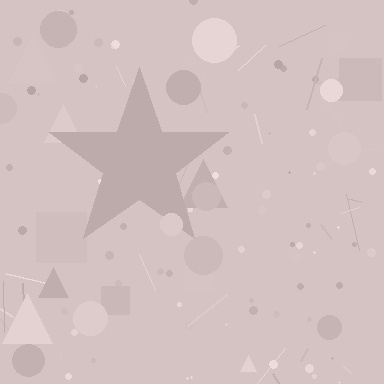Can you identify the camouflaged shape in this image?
The camouflaged shape is a star.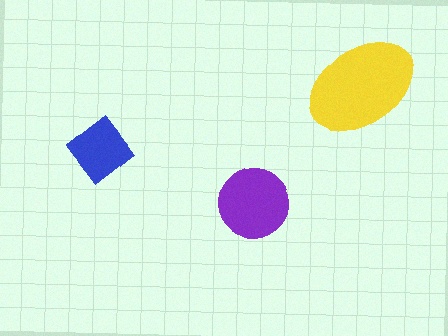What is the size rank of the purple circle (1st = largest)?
2nd.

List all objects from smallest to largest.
The blue diamond, the purple circle, the yellow ellipse.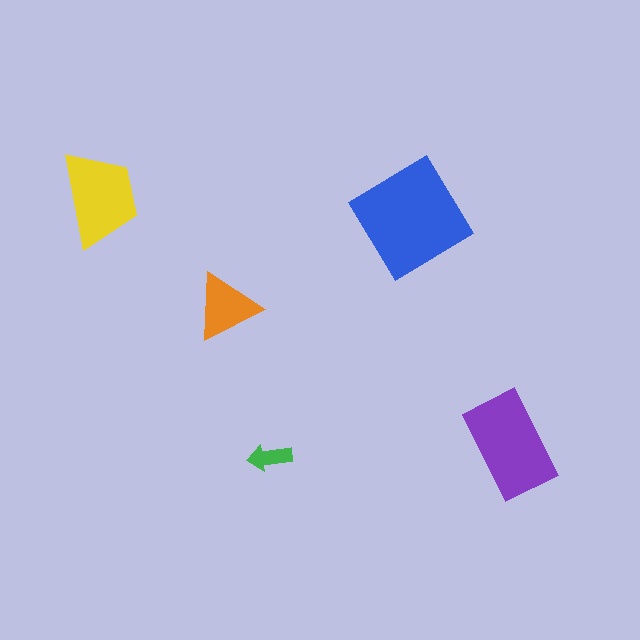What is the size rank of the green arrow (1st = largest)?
5th.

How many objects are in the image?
There are 5 objects in the image.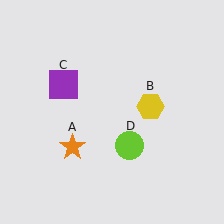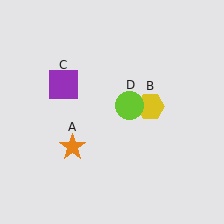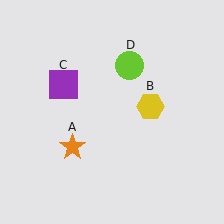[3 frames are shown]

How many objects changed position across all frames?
1 object changed position: lime circle (object D).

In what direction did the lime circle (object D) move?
The lime circle (object D) moved up.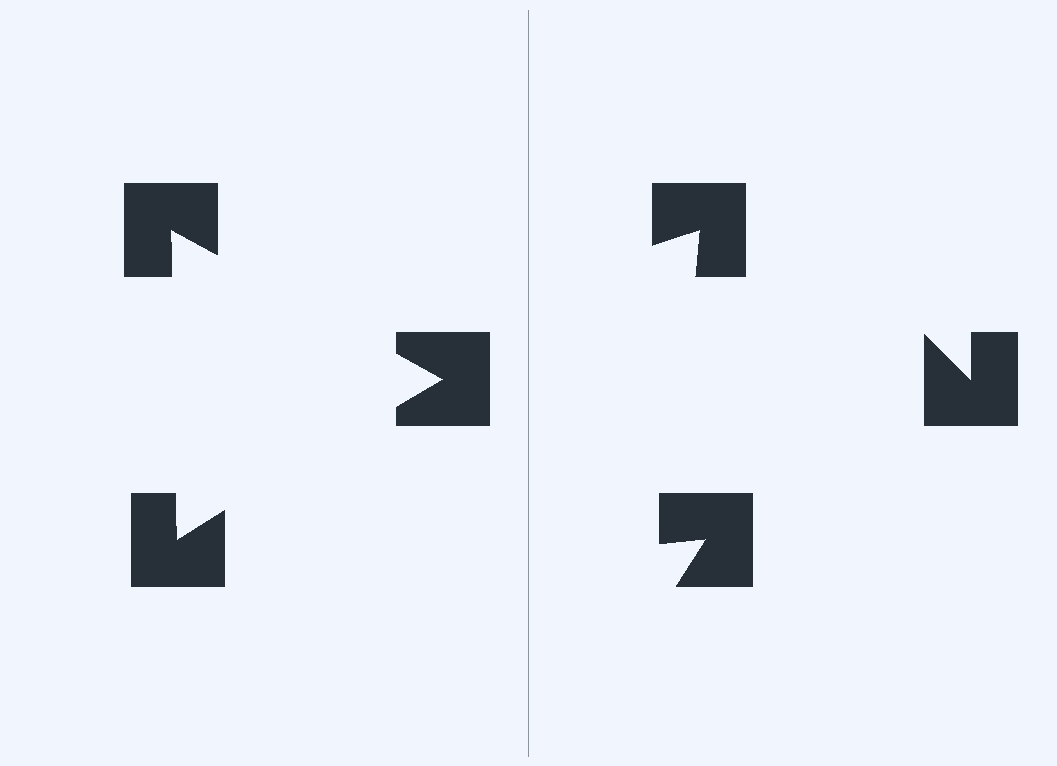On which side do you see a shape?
An illusory triangle appears on the left side. On the right side the wedge cuts are rotated, so no coherent shape forms.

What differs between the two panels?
The notched squares are positioned identically on both sides; only the wedge orientations differ. On the left they align to a triangle; on the right they are misaligned.